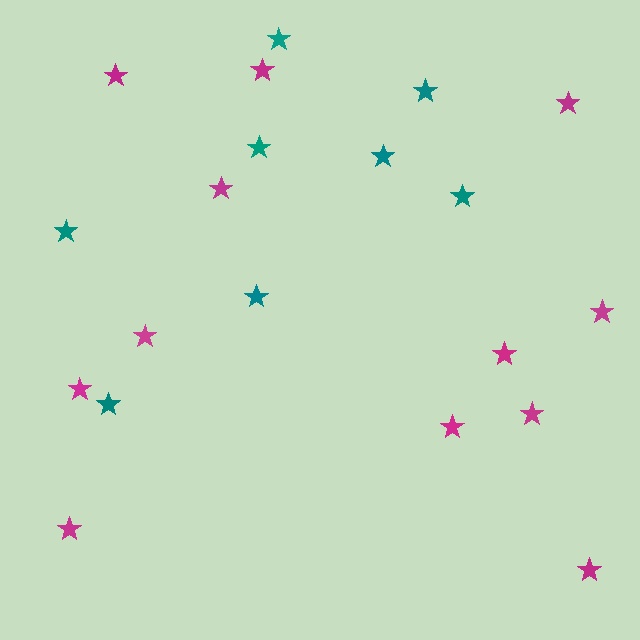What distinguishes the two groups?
There are 2 groups: one group of magenta stars (12) and one group of teal stars (8).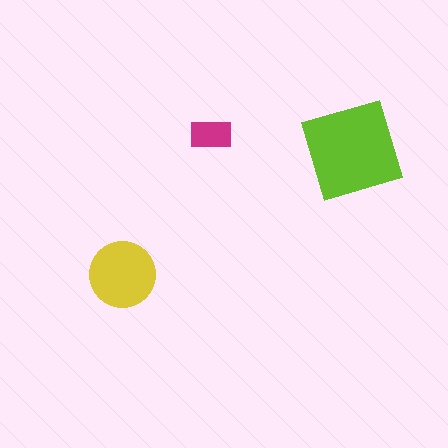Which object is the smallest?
The magenta rectangle.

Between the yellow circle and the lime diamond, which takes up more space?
The lime diamond.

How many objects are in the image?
There are 3 objects in the image.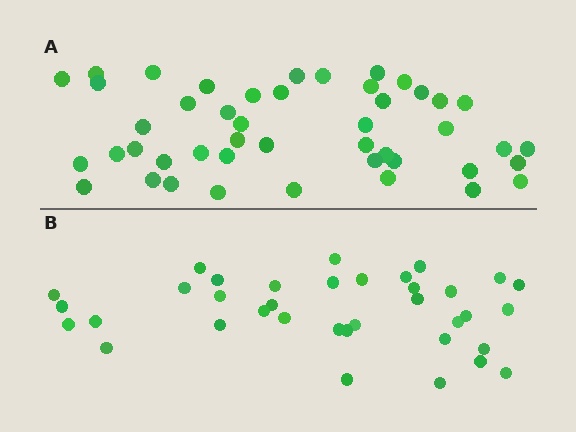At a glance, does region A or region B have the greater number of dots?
Region A (the top region) has more dots.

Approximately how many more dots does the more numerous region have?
Region A has roughly 10 or so more dots than region B.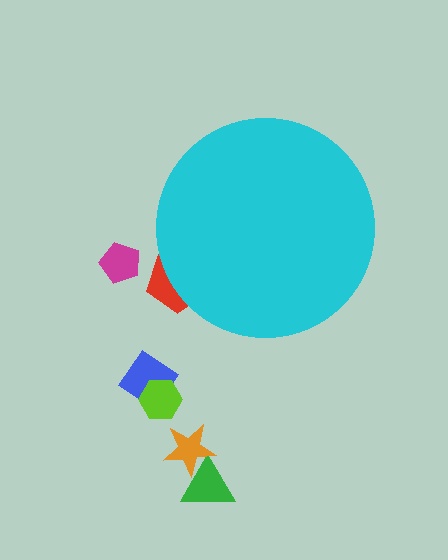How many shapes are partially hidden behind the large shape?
1 shape is partially hidden.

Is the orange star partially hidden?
No, the orange star is fully visible.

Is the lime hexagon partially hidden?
No, the lime hexagon is fully visible.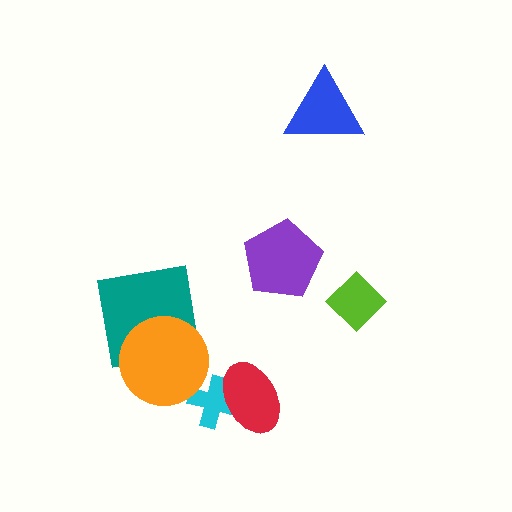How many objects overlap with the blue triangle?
0 objects overlap with the blue triangle.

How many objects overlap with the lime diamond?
0 objects overlap with the lime diamond.